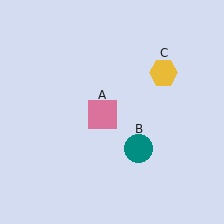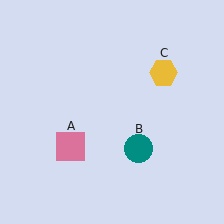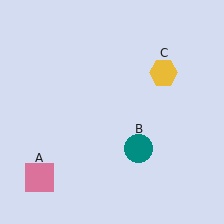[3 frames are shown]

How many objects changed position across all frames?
1 object changed position: pink square (object A).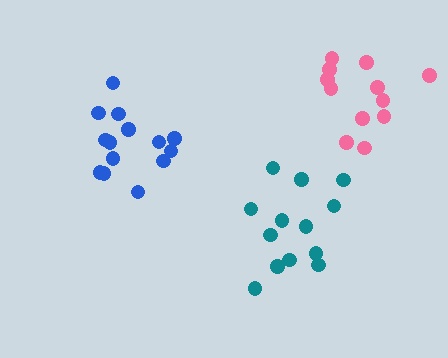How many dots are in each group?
Group 1: 14 dots, Group 2: 13 dots, Group 3: 12 dots (39 total).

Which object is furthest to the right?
The pink cluster is rightmost.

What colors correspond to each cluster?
The clusters are colored: blue, teal, pink.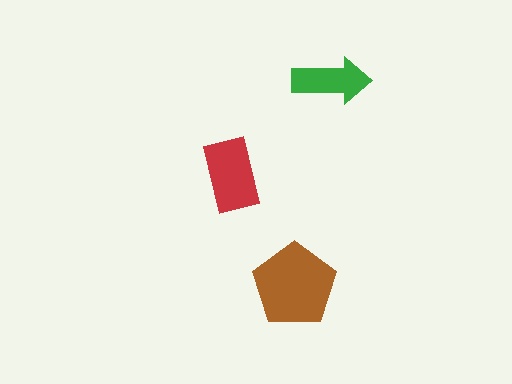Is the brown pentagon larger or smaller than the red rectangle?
Larger.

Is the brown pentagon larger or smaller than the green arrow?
Larger.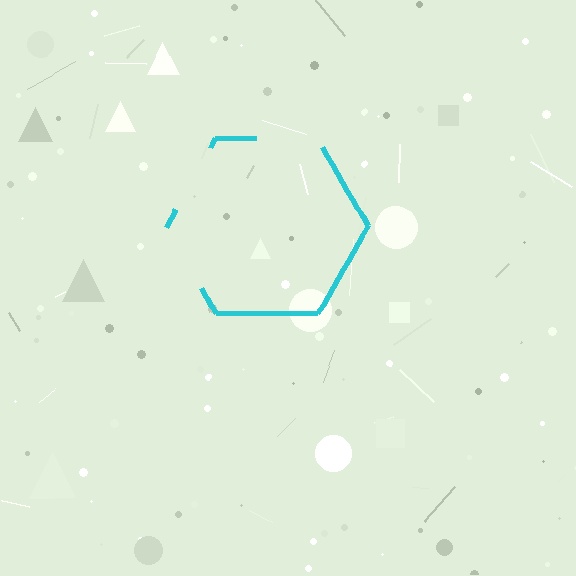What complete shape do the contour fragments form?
The contour fragments form a hexagon.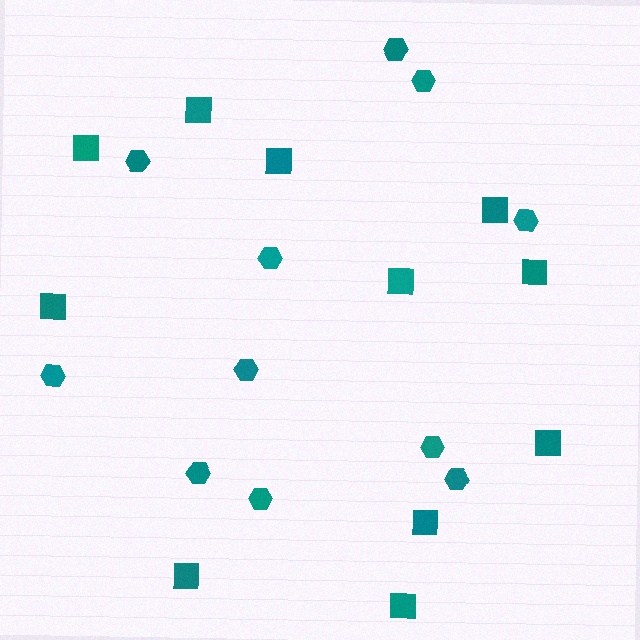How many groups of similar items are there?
There are 2 groups: one group of hexagons (11) and one group of squares (11).